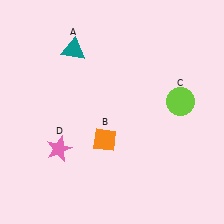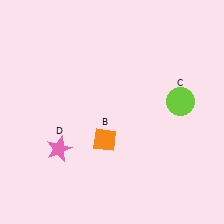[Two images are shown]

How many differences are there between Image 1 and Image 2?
There is 1 difference between the two images.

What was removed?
The teal triangle (A) was removed in Image 2.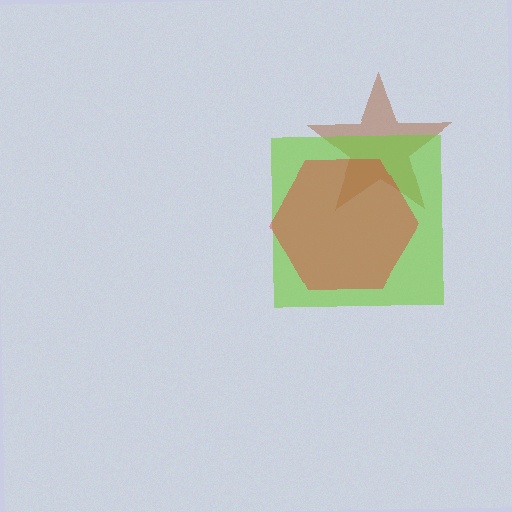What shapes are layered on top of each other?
The layered shapes are: a brown star, a lime square, a red hexagon.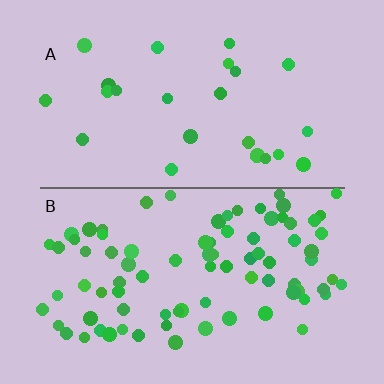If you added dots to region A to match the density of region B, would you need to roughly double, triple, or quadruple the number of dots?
Approximately triple.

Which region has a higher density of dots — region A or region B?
B (the bottom).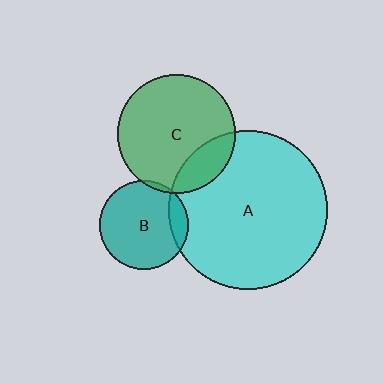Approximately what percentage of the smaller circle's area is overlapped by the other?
Approximately 20%.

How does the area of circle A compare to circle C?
Approximately 1.8 times.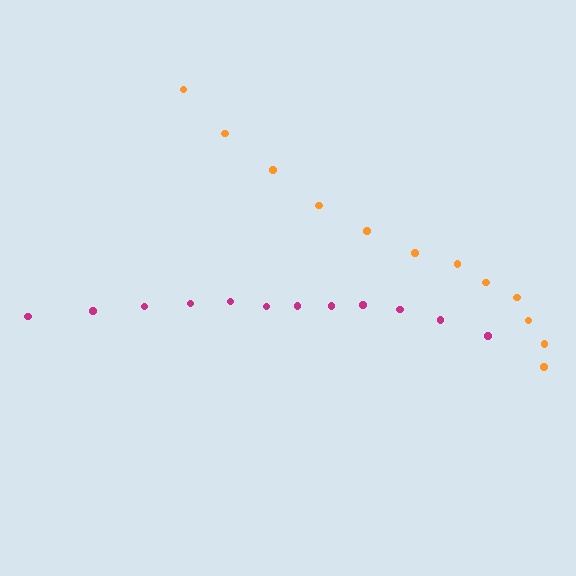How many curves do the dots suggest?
There are 2 distinct paths.